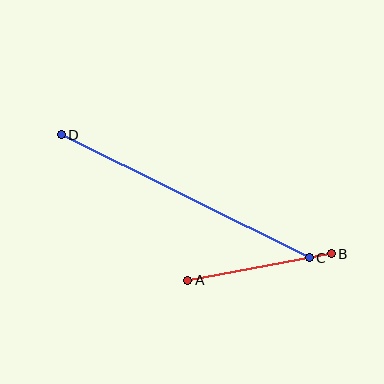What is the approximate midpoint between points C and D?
The midpoint is at approximately (185, 196) pixels.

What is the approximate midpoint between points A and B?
The midpoint is at approximately (260, 267) pixels.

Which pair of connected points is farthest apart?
Points C and D are farthest apart.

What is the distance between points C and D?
The distance is approximately 277 pixels.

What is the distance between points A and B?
The distance is approximately 146 pixels.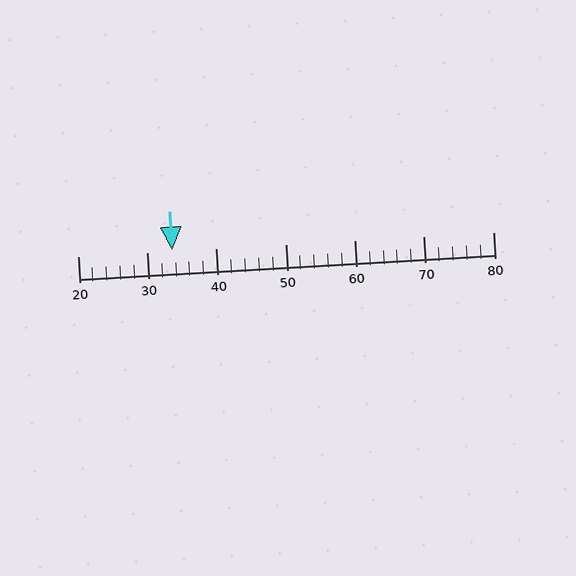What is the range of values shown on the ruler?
The ruler shows values from 20 to 80.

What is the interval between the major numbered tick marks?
The major tick marks are spaced 10 units apart.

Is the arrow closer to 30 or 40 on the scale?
The arrow is closer to 30.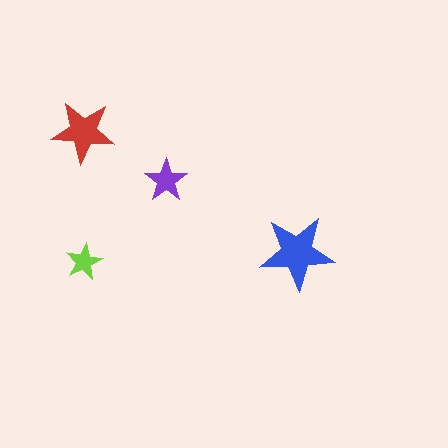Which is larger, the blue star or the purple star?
The blue one.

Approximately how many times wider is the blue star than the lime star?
About 2 times wider.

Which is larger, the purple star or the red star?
The red one.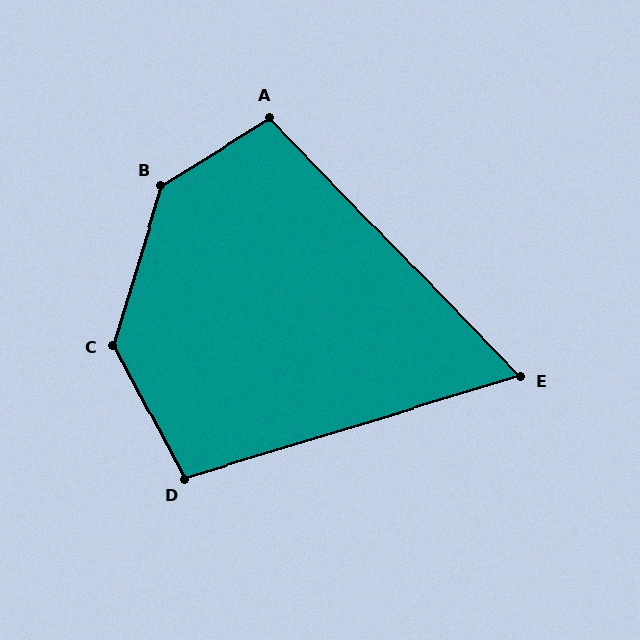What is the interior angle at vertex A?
Approximately 102 degrees (obtuse).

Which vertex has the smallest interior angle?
E, at approximately 63 degrees.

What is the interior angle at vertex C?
Approximately 135 degrees (obtuse).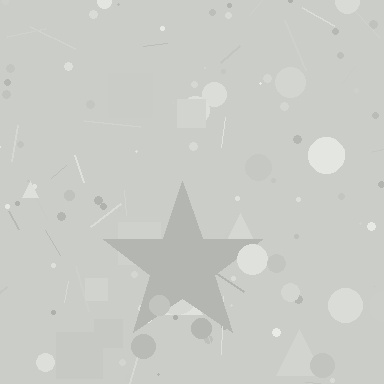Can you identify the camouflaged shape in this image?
The camouflaged shape is a star.